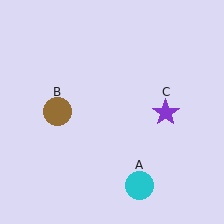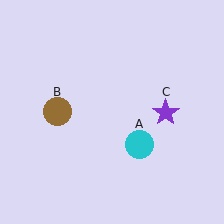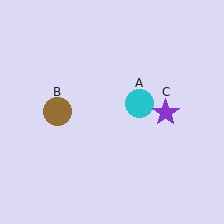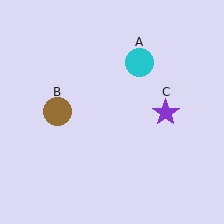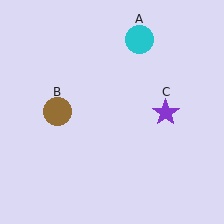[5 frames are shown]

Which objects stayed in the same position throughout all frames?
Brown circle (object B) and purple star (object C) remained stationary.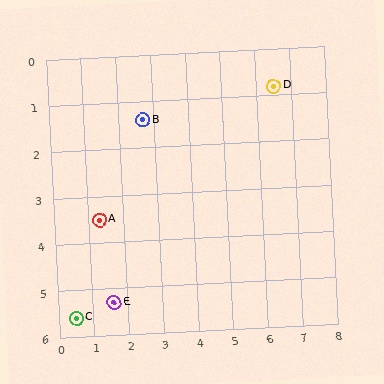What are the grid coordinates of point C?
Point C is at approximately (0.5, 5.6).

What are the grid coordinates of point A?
Point A is at approximately (1.3, 3.5).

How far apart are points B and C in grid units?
Points B and C are about 4.7 grid units apart.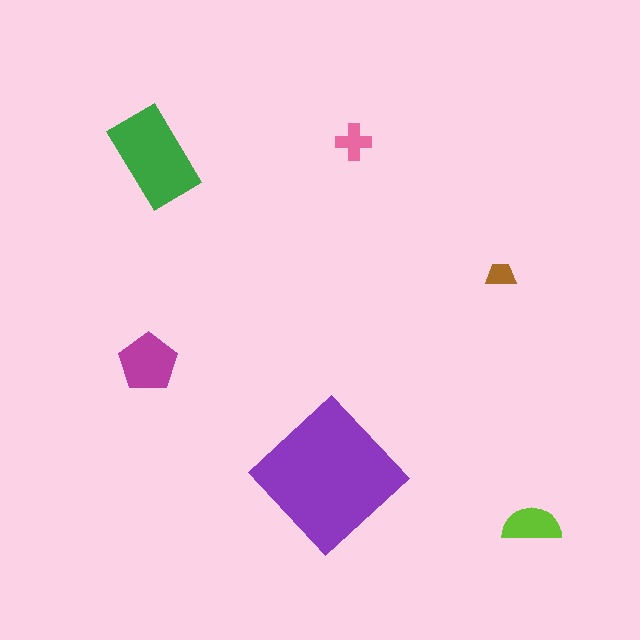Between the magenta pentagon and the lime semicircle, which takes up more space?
The magenta pentagon.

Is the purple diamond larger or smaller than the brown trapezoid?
Larger.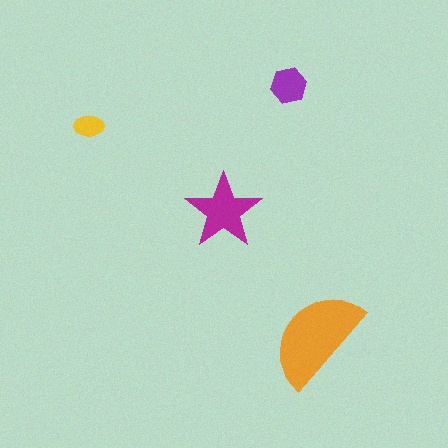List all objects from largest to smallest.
The orange semicircle, the magenta star, the purple hexagon, the yellow ellipse.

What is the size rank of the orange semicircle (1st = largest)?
1st.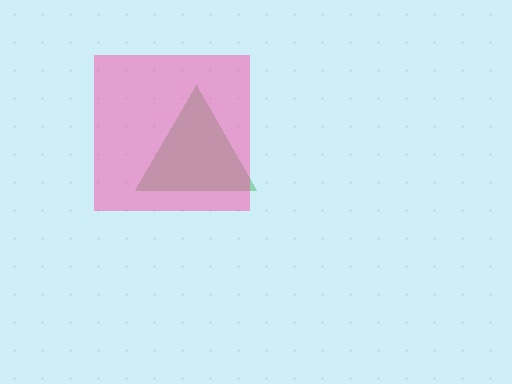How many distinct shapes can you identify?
There are 2 distinct shapes: a green triangle, a pink square.